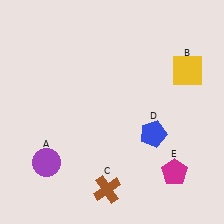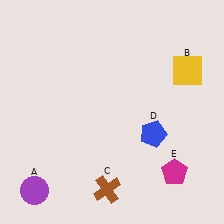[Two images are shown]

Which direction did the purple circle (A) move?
The purple circle (A) moved down.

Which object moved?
The purple circle (A) moved down.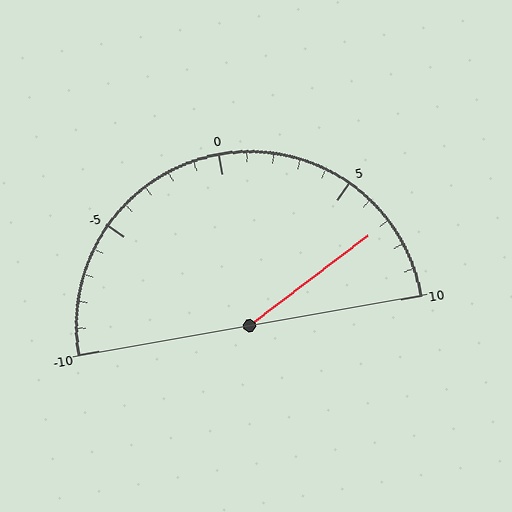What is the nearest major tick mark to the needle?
The nearest major tick mark is 5.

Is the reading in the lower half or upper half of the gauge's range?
The reading is in the upper half of the range (-10 to 10).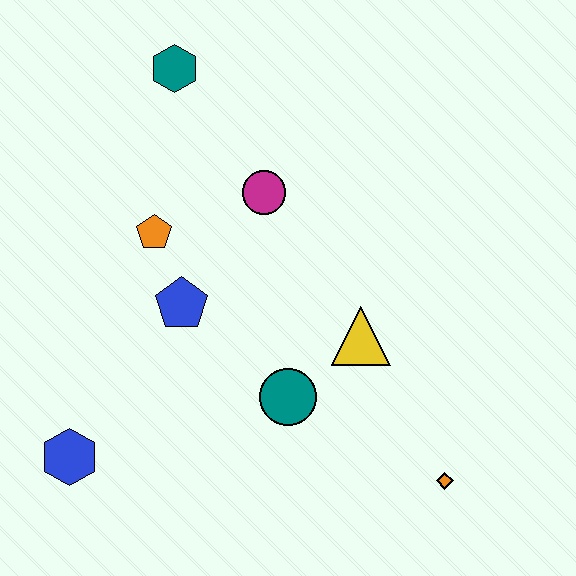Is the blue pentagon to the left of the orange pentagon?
No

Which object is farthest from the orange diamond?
The teal hexagon is farthest from the orange diamond.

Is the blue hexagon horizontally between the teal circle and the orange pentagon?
No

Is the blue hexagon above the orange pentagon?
No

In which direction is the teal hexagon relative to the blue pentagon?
The teal hexagon is above the blue pentagon.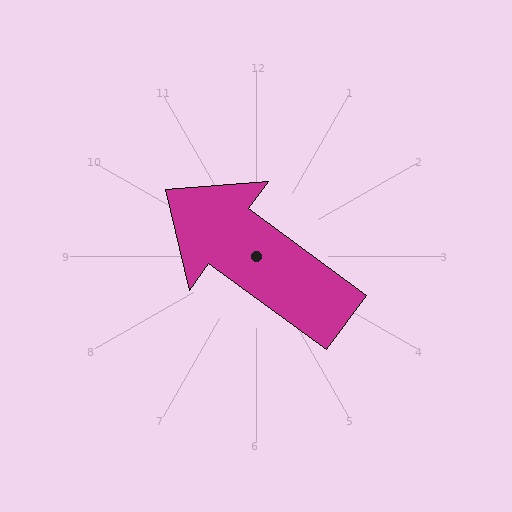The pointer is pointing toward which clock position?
Roughly 10 o'clock.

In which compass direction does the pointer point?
Northwest.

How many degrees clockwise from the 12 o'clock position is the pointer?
Approximately 306 degrees.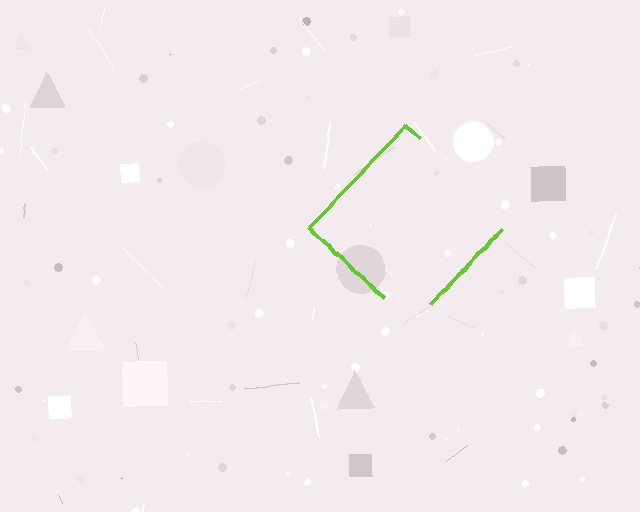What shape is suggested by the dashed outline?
The dashed outline suggests a diamond.